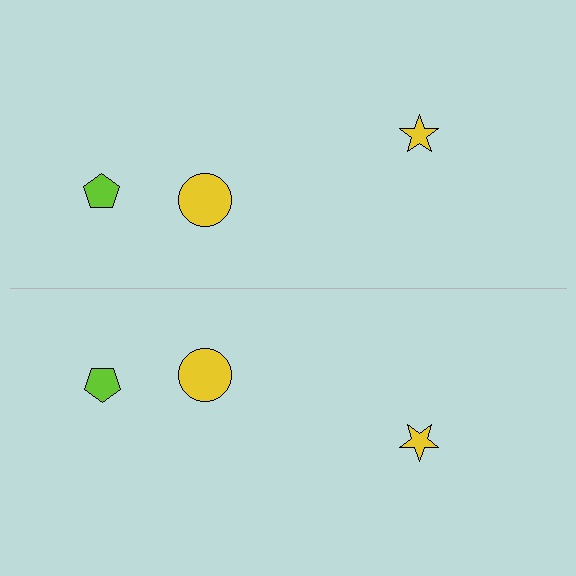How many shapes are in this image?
There are 6 shapes in this image.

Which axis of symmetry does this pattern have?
The pattern has a horizontal axis of symmetry running through the center of the image.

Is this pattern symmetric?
Yes, this pattern has bilateral (reflection) symmetry.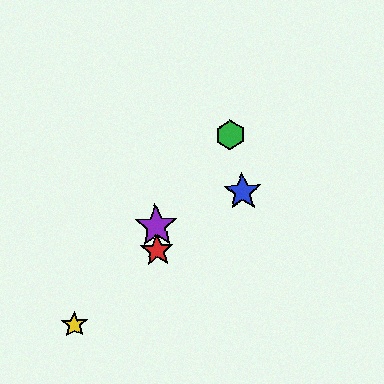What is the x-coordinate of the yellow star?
The yellow star is at x≈74.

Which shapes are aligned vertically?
The red star, the purple star are aligned vertically.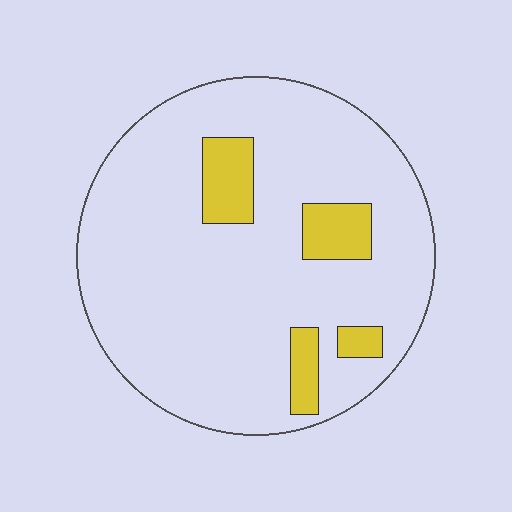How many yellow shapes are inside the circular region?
4.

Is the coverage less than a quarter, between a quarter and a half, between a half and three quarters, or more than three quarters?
Less than a quarter.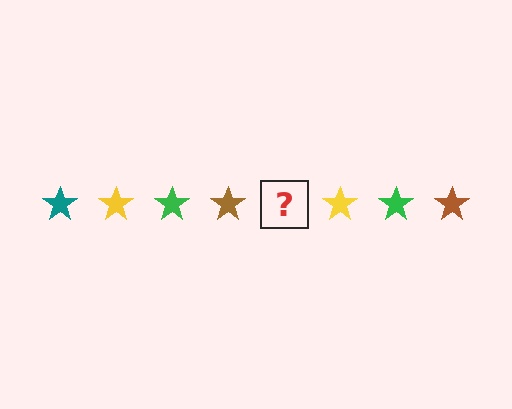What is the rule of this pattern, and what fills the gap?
The rule is that the pattern cycles through teal, yellow, green, brown stars. The gap should be filled with a teal star.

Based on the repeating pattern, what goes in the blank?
The blank should be a teal star.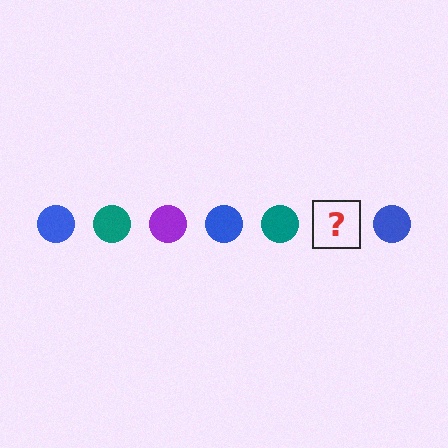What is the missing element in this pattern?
The missing element is a purple circle.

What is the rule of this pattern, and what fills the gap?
The rule is that the pattern cycles through blue, teal, purple circles. The gap should be filled with a purple circle.